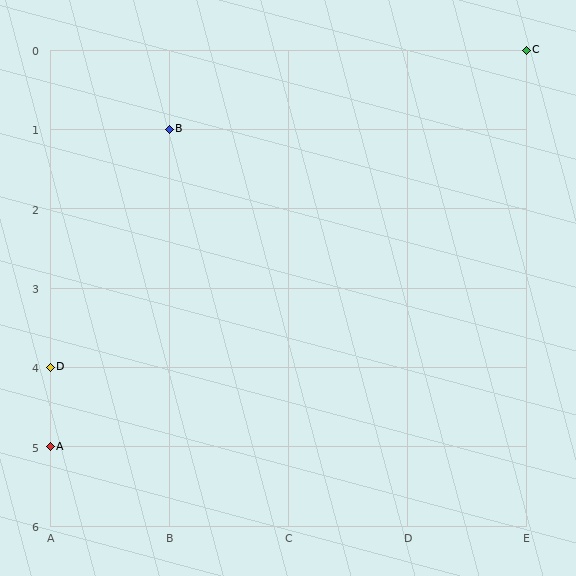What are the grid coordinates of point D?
Point D is at grid coordinates (A, 4).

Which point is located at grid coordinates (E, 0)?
Point C is at (E, 0).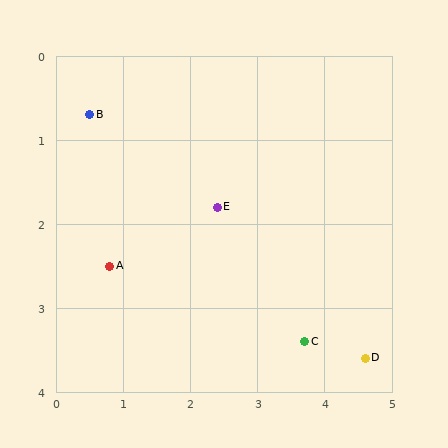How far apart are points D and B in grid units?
Points D and B are about 5.0 grid units apart.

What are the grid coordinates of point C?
Point C is at approximately (3.7, 3.4).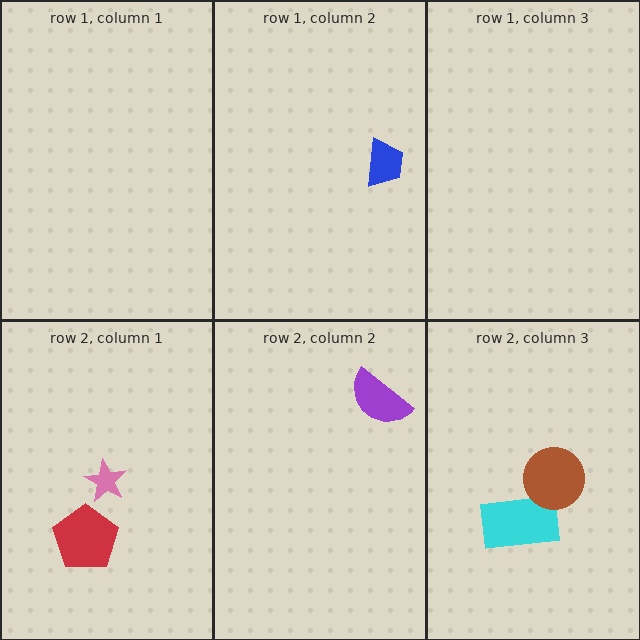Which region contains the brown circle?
The row 2, column 3 region.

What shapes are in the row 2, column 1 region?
The pink star, the red pentagon.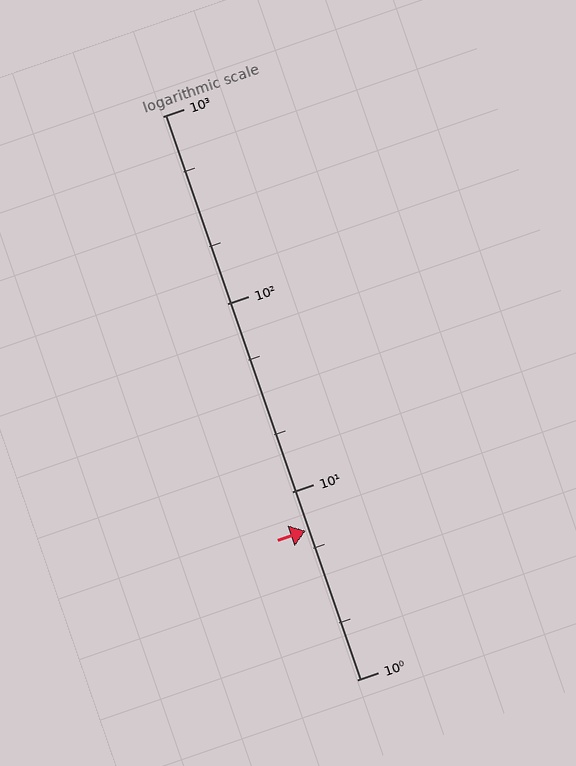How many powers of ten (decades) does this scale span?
The scale spans 3 decades, from 1 to 1000.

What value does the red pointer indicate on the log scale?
The pointer indicates approximately 6.2.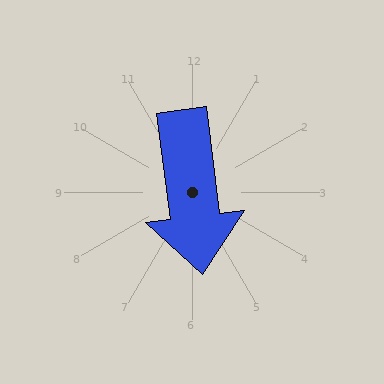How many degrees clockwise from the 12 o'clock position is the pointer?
Approximately 173 degrees.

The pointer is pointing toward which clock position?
Roughly 6 o'clock.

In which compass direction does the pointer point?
South.